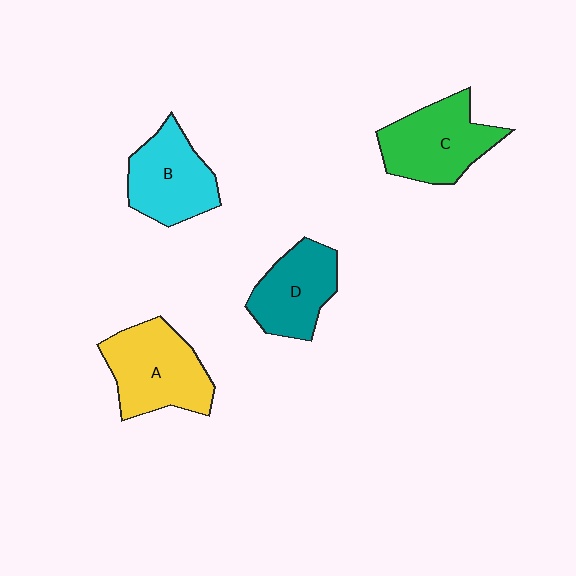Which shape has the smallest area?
Shape D (teal).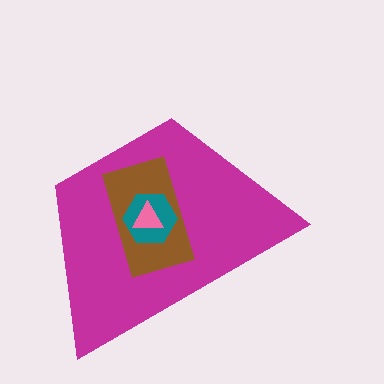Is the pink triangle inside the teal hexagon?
Yes.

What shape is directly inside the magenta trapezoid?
The brown rectangle.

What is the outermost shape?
The magenta trapezoid.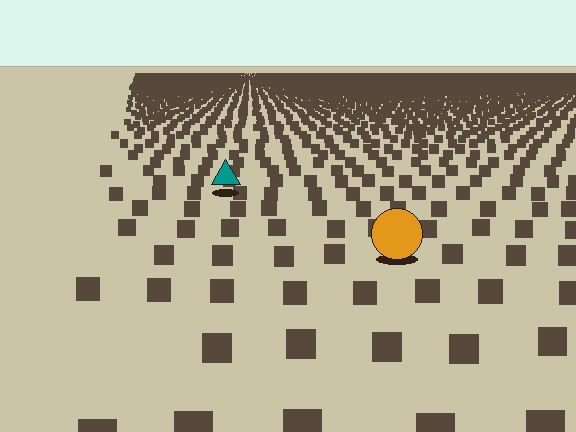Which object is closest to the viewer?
The orange circle is closest. The texture marks near it are larger and more spread out.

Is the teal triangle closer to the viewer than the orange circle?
No. The orange circle is closer — you can tell from the texture gradient: the ground texture is coarser near it.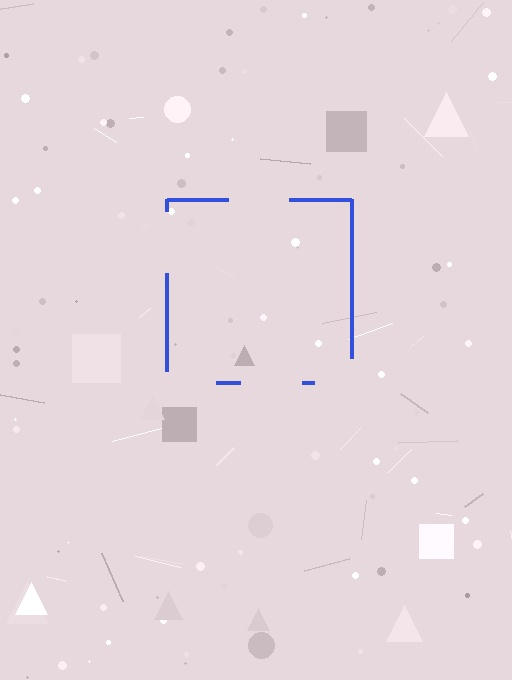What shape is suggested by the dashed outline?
The dashed outline suggests a square.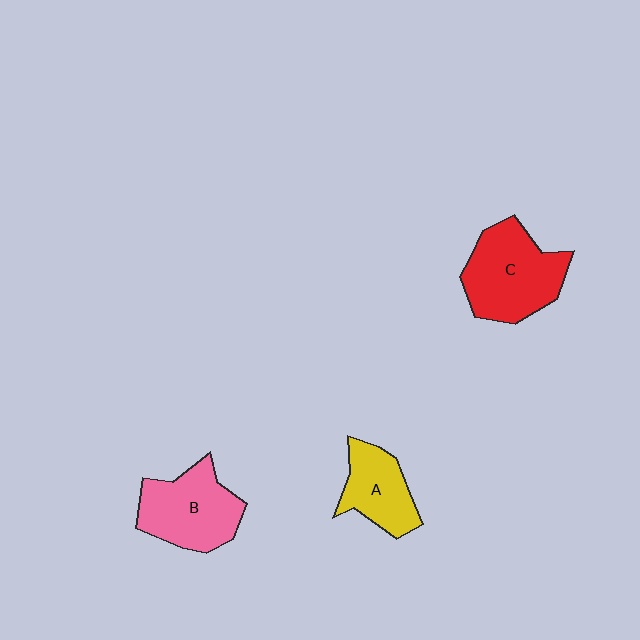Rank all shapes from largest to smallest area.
From largest to smallest: C (red), B (pink), A (yellow).